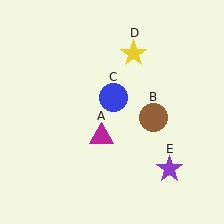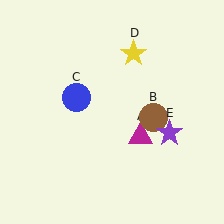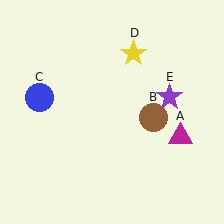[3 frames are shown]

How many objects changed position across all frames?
3 objects changed position: magenta triangle (object A), blue circle (object C), purple star (object E).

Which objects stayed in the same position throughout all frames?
Brown circle (object B) and yellow star (object D) remained stationary.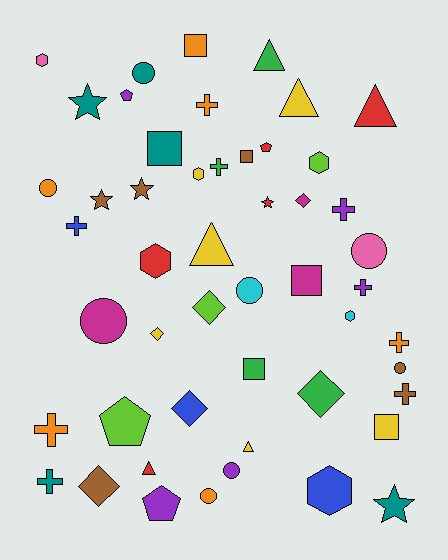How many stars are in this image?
There are 5 stars.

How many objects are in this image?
There are 50 objects.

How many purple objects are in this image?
There are 5 purple objects.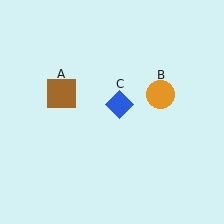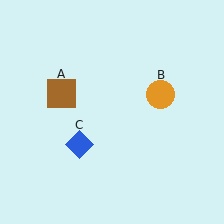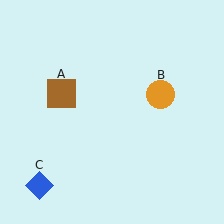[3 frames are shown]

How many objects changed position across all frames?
1 object changed position: blue diamond (object C).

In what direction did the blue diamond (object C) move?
The blue diamond (object C) moved down and to the left.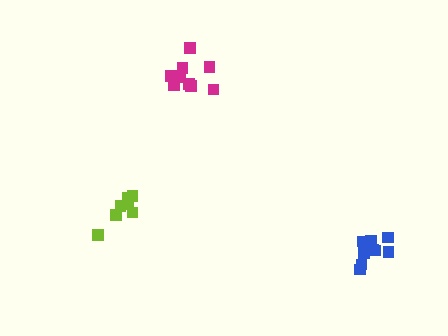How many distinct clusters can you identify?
There are 3 distinct clusters.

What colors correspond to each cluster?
The clusters are colored: magenta, blue, lime.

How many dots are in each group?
Group 1: 9 dots, Group 2: 10 dots, Group 3: 7 dots (26 total).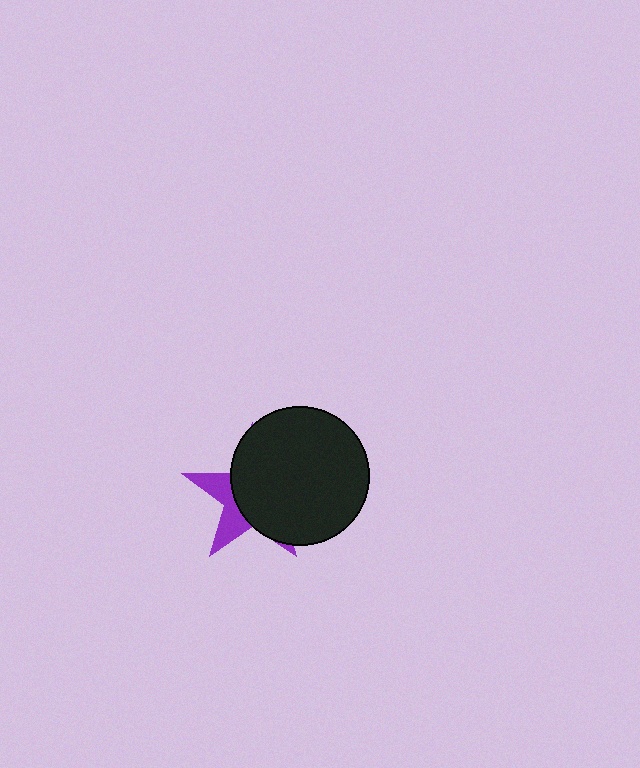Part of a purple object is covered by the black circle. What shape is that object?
It is a star.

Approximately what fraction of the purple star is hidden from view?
Roughly 69% of the purple star is hidden behind the black circle.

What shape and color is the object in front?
The object in front is a black circle.